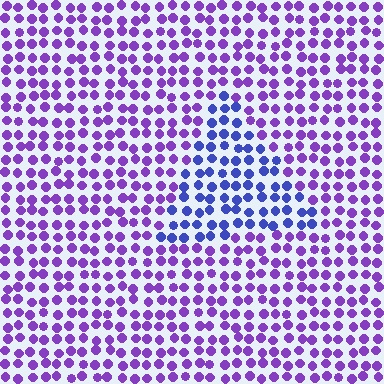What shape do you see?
I see a triangle.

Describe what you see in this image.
The image is filled with small purple elements in a uniform arrangement. A triangle-shaped region is visible where the elements are tinted to a slightly different hue, forming a subtle color boundary.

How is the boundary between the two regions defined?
The boundary is defined purely by a slight shift in hue (about 40 degrees). Spacing, size, and orientation are identical on both sides.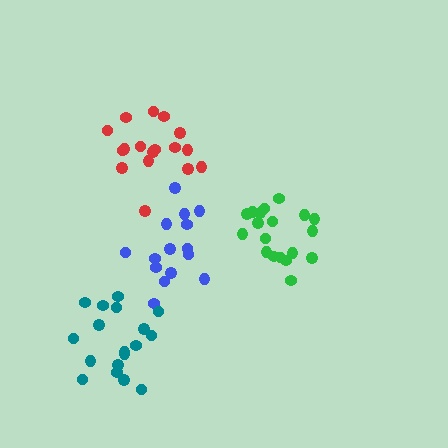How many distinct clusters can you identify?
There are 4 distinct clusters.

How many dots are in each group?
Group 1: 15 dots, Group 2: 19 dots, Group 3: 17 dots, Group 4: 18 dots (69 total).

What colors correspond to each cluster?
The clusters are colored: blue, green, red, teal.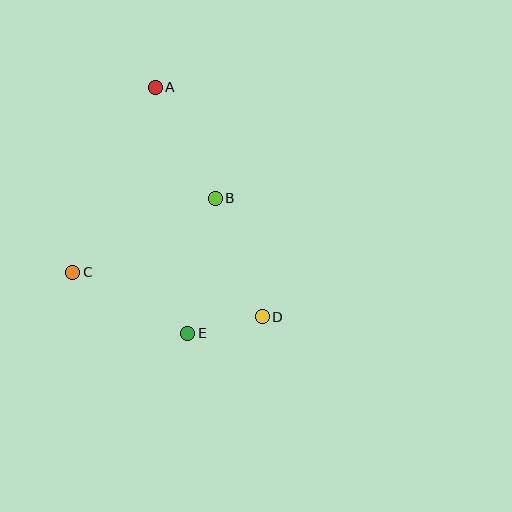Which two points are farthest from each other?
Points A and D are farthest from each other.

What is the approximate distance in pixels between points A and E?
The distance between A and E is approximately 248 pixels.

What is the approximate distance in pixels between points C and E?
The distance between C and E is approximately 130 pixels.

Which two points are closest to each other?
Points D and E are closest to each other.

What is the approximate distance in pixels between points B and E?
The distance between B and E is approximately 138 pixels.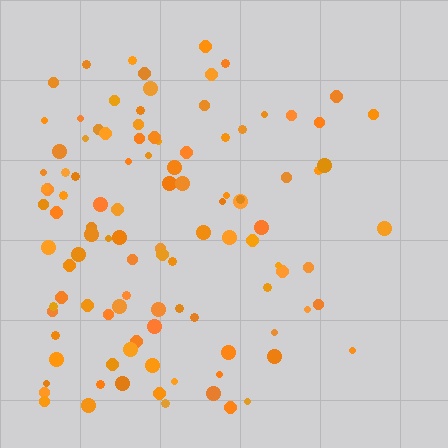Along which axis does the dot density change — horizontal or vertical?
Horizontal.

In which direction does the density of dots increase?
From right to left, with the left side densest.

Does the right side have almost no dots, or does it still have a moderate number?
Still a moderate number, just noticeably fewer than the left.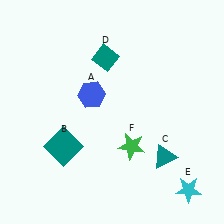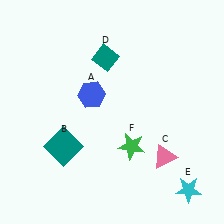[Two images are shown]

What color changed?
The triangle (C) changed from teal in Image 1 to pink in Image 2.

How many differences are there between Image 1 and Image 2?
There is 1 difference between the two images.